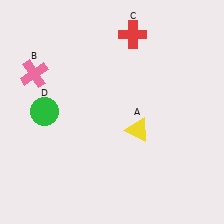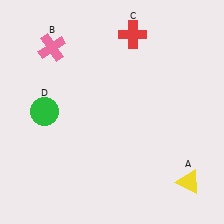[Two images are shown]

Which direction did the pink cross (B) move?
The pink cross (B) moved up.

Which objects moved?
The objects that moved are: the yellow triangle (A), the pink cross (B).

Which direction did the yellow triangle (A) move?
The yellow triangle (A) moved down.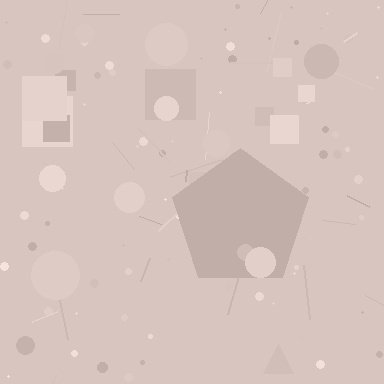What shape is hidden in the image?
A pentagon is hidden in the image.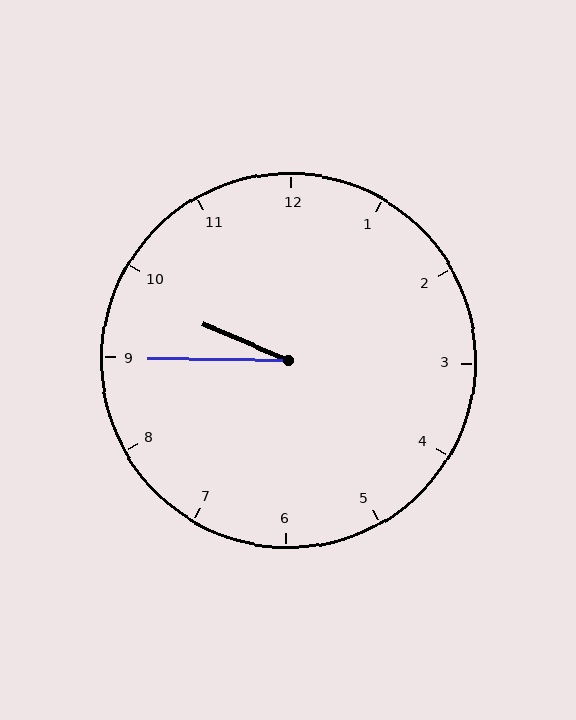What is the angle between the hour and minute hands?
Approximately 22 degrees.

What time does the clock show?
9:45.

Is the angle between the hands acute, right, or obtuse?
It is acute.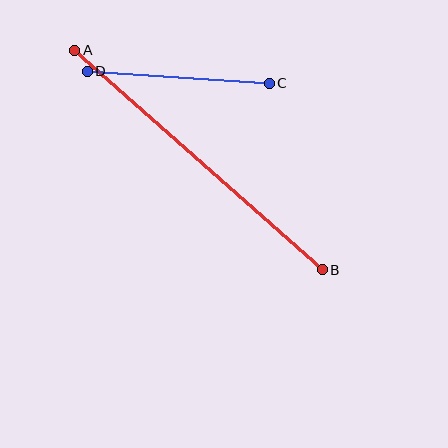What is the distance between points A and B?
The distance is approximately 331 pixels.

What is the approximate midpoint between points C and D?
The midpoint is at approximately (178, 77) pixels.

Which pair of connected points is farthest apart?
Points A and B are farthest apart.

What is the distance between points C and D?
The distance is approximately 182 pixels.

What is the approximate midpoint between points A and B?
The midpoint is at approximately (198, 160) pixels.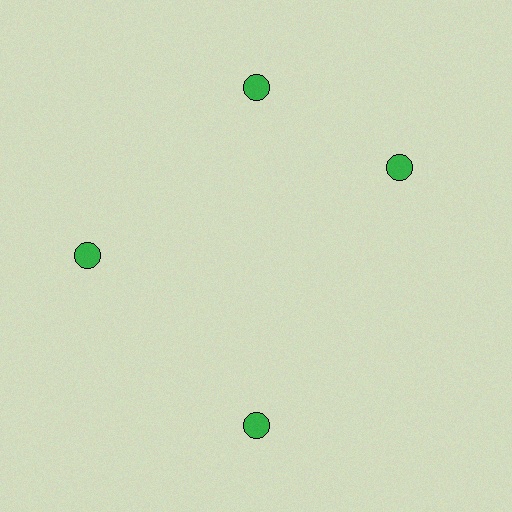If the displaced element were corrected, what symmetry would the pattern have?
It would have 4-fold rotational symmetry — the pattern would map onto itself every 90 degrees.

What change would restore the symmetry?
The symmetry would be restored by rotating it back into even spacing with its neighbors so that all 4 circles sit at equal angles and equal distance from the center.